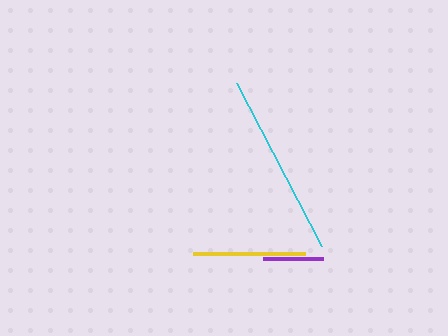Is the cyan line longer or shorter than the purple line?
The cyan line is longer than the purple line.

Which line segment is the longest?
The cyan line is the longest at approximately 184 pixels.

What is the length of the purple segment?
The purple segment is approximately 61 pixels long.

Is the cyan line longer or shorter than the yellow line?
The cyan line is longer than the yellow line.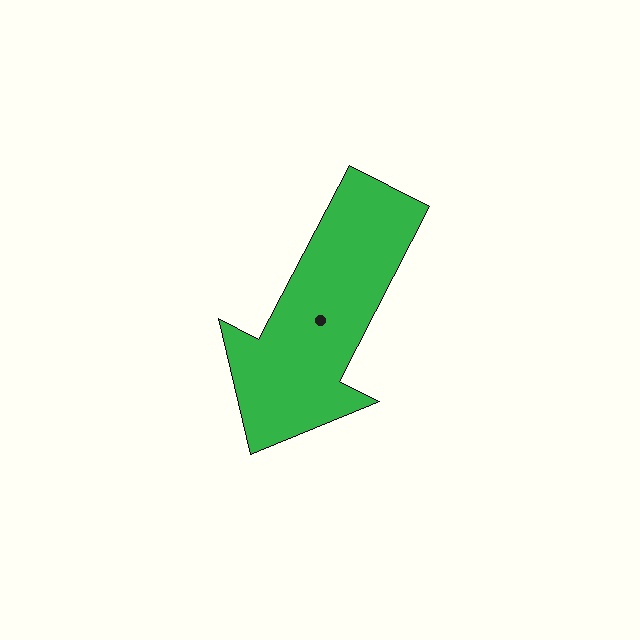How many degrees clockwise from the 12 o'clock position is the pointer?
Approximately 207 degrees.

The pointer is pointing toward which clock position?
Roughly 7 o'clock.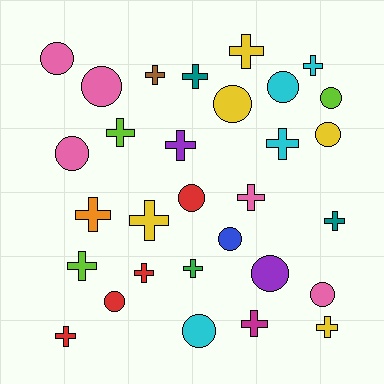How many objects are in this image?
There are 30 objects.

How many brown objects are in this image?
There is 1 brown object.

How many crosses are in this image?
There are 17 crosses.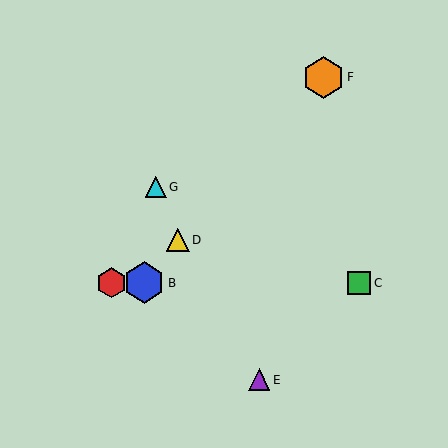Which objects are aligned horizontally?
Objects A, B, C are aligned horizontally.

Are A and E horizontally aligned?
No, A is at y≈283 and E is at y≈380.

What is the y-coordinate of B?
Object B is at y≈283.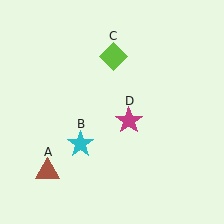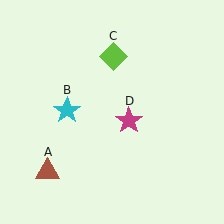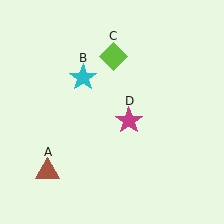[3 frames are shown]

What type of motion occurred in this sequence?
The cyan star (object B) rotated clockwise around the center of the scene.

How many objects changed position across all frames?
1 object changed position: cyan star (object B).